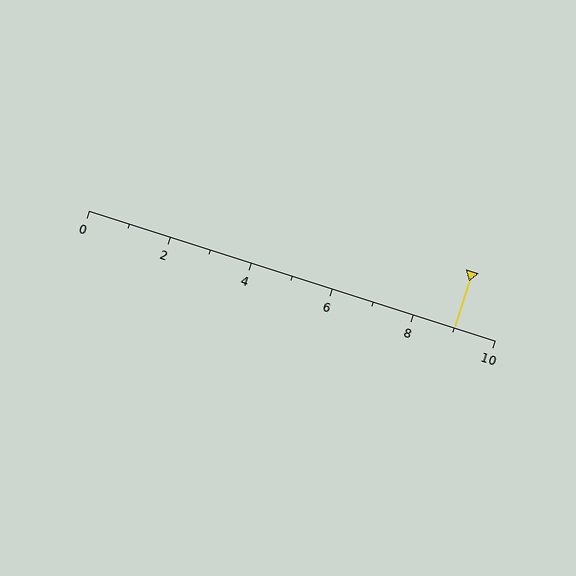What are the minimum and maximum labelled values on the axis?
The axis runs from 0 to 10.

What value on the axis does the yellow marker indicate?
The marker indicates approximately 9.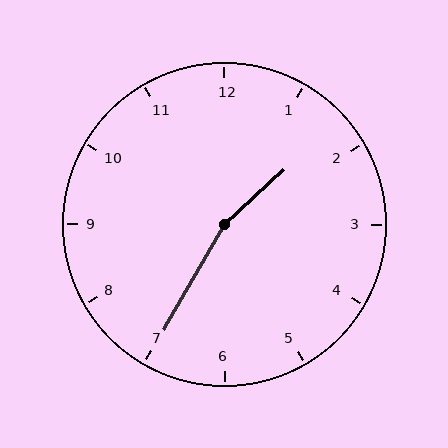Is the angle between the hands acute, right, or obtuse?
It is obtuse.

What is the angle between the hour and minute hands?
Approximately 162 degrees.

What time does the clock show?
1:35.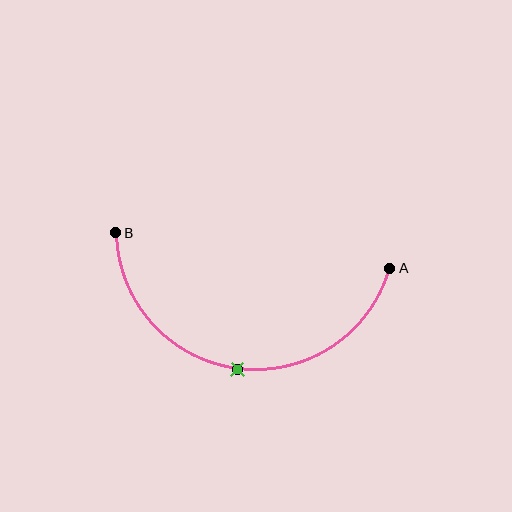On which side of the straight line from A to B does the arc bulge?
The arc bulges below the straight line connecting A and B.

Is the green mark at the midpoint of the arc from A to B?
Yes. The green mark lies on the arc at equal arc-length from both A and B — it is the arc midpoint.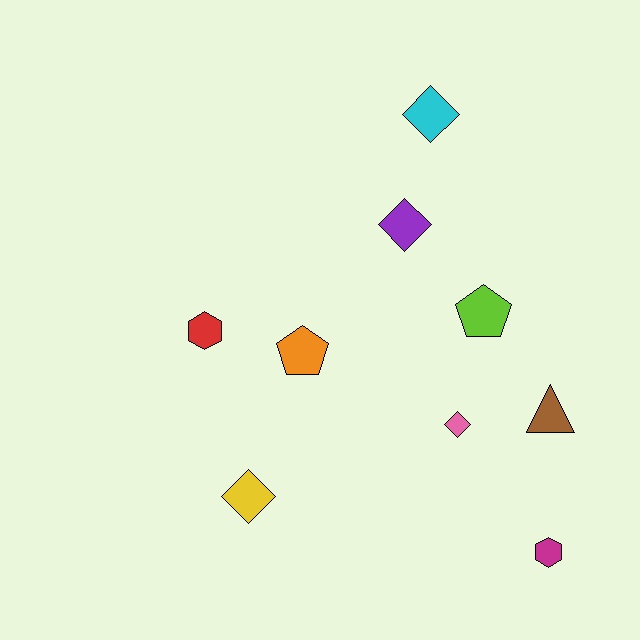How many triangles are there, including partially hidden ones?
There is 1 triangle.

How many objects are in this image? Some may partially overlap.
There are 9 objects.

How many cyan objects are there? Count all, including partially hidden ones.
There is 1 cyan object.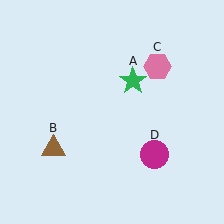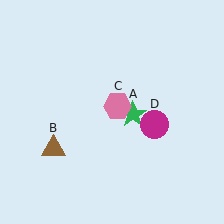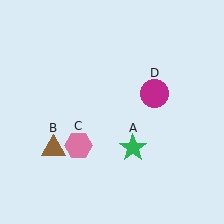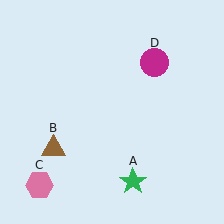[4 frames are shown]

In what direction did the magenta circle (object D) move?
The magenta circle (object D) moved up.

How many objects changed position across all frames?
3 objects changed position: green star (object A), pink hexagon (object C), magenta circle (object D).